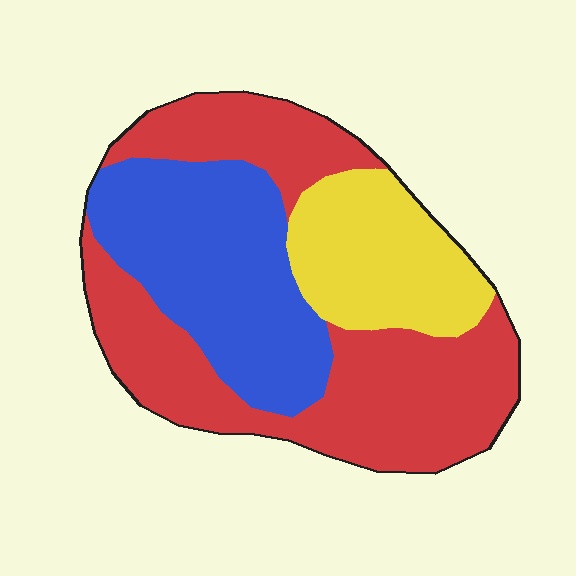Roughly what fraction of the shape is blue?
Blue takes up about one third (1/3) of the shape.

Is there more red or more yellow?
Red.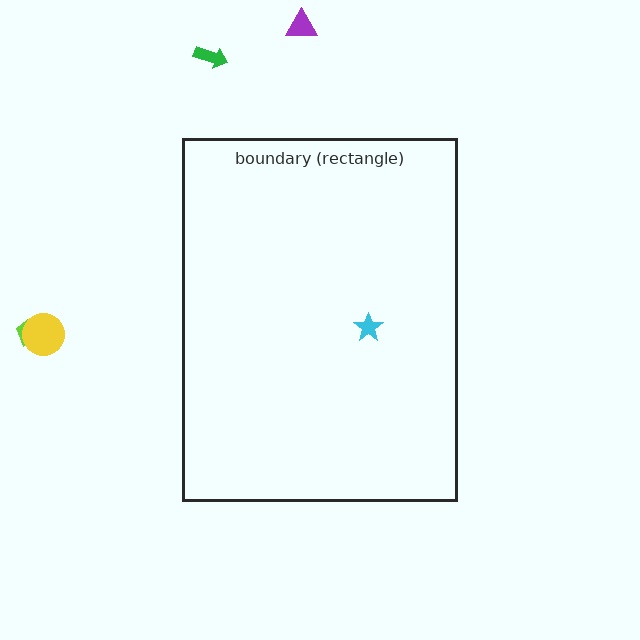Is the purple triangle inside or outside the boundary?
Outside.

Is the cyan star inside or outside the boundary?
Inside.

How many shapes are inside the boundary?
1 inside, 4 outside.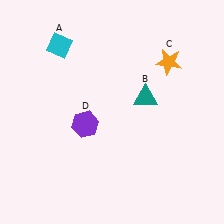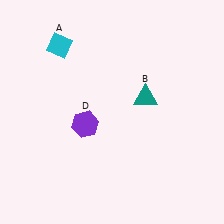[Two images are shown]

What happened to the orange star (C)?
The orange star (C) was removed in Image 2. It was in the top-right area of Image 1.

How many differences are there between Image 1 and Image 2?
There is 1 difference between the two images.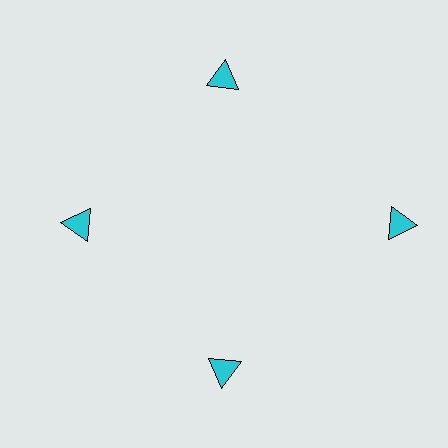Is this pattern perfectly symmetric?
No. The 4 cyan triangles are arranged in a ring, but one element near the 3 o'clock position is pushed outward from the center, breaking the 4-fold rotational symmetry.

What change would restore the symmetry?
The symmetry would be restored by moving it inward, back onto the ring so that all 4 triangles sit at equal angles and equal distance from the center.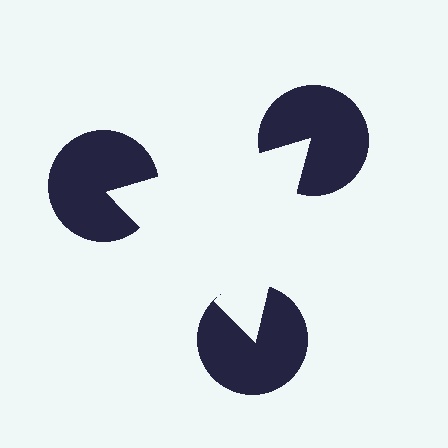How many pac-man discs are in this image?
There are 3 — one at each vertex of the illusory triangle.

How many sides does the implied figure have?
3 sides.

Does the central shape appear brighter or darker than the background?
It typically appears slightly brighter than the background, even though no actual brightness change is drawn.